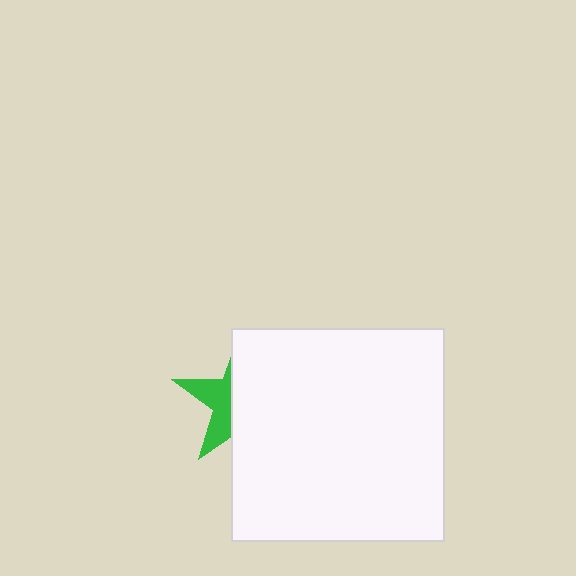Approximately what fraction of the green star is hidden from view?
Roughly 64% of the green star is hidden behind the white square.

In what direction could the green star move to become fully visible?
The green star could move left. That would shift it out from behind the white square entirely.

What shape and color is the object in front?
The object in front is a white square.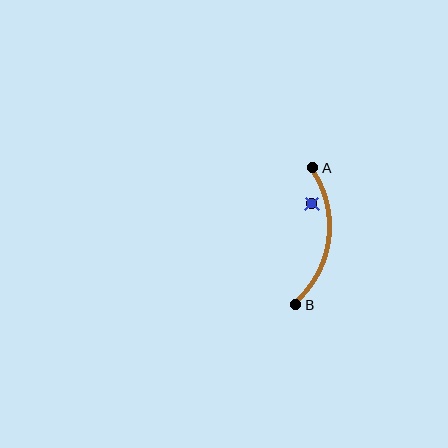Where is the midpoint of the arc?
The arc midpoint is the point on the curve farthest from the straight line joining A and B. It sits to the right of that line.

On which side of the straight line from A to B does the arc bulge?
The arc bulges to the right of the straight line connecting A and B.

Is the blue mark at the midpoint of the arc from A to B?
No — the blue mark does not lie on the arc at all. It sits slightly inside the curve.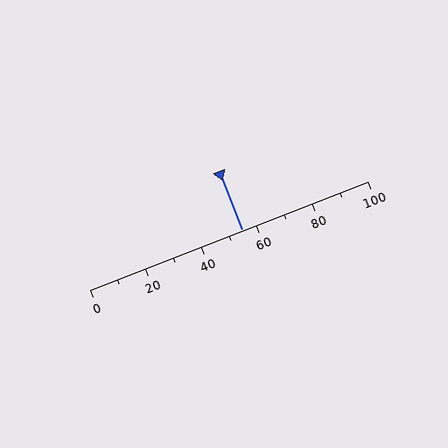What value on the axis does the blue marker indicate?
The marker indicates approximately 55.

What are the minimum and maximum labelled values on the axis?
The axis runs from 0 to 100.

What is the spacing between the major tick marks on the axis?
The major ticks are spaced 20 apart.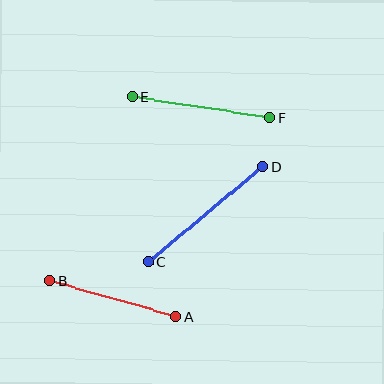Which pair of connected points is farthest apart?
Points C and D are farthest apart.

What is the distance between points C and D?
The distance is approximately 149 pixels.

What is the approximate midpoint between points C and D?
The midpoint is at approximately (206, 214) pixels.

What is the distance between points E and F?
The distance is approximately 139 pixels.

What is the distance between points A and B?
The distance is approximately 131 pixels.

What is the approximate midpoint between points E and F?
The midpoint is at approximately (201, 107) pixels.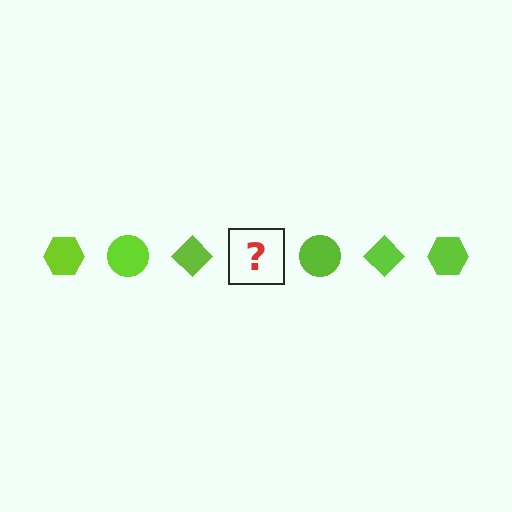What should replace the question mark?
The question mark should be replaced with a lime hexagon.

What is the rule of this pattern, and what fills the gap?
The rule is that the pattern cycles through hexagon, circle, diamond shapes in lime. The gap should be filled with a lime hexagon.